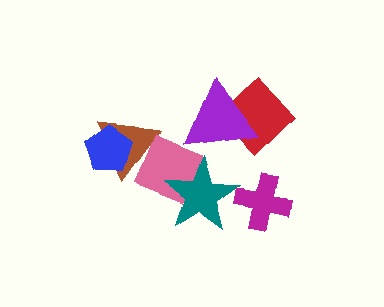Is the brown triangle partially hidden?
Yes, it is partially covered by another shape.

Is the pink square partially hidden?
Yes, it is partially covered by another shape.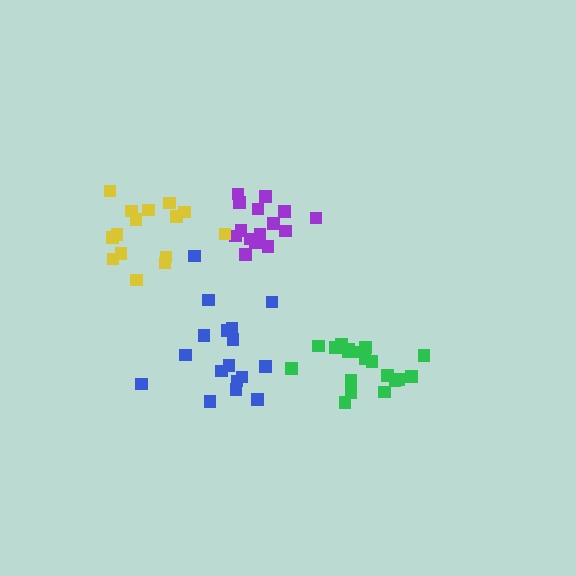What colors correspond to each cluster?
The clusters are colored: green, blue, purple, yellow.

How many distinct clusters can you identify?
There are 4 distinct clusters.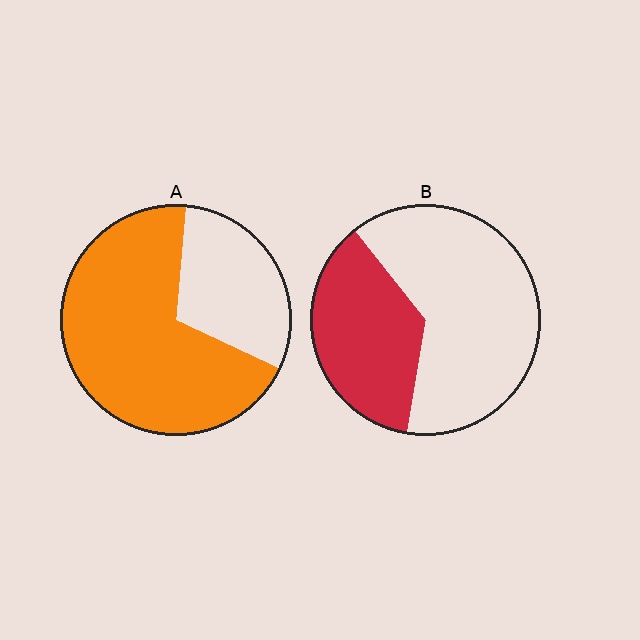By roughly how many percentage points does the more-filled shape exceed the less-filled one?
By roughly 35 percentage points (A over B).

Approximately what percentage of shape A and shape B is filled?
A is approximately 70% and B is approximately 35%.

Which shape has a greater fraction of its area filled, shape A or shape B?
Shape A.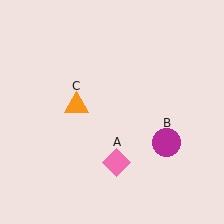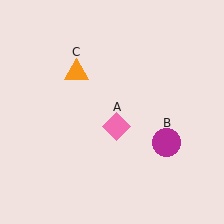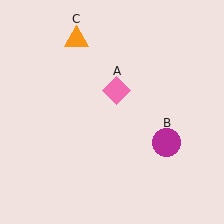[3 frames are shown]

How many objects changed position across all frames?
2 objects changed position: pink diamond (object A), orange triangle (object C).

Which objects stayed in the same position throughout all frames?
Magenta circle (object B) remained stationary.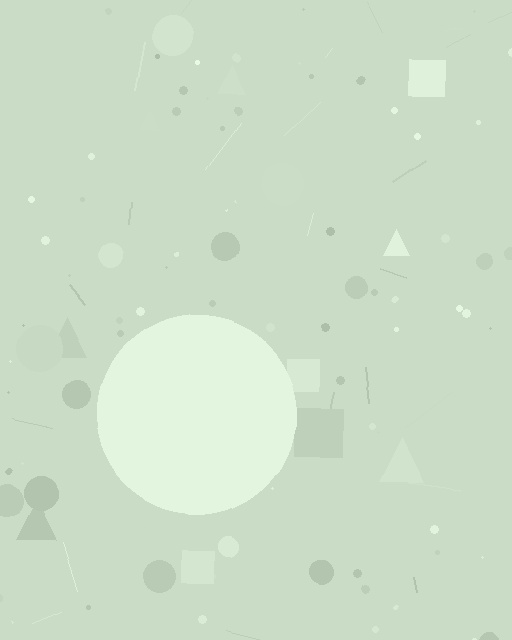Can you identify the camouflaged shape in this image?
The camouflaged shape is a circle.